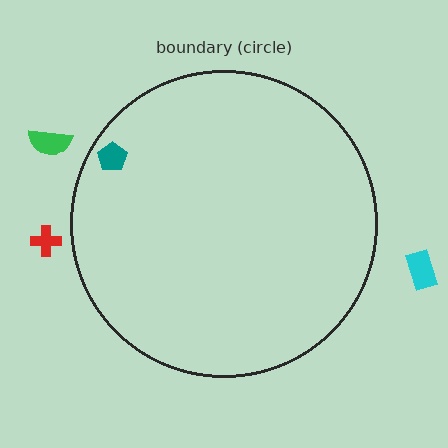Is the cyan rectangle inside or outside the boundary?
Outside.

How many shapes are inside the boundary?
1 inside, 3 outside.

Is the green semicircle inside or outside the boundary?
Outside.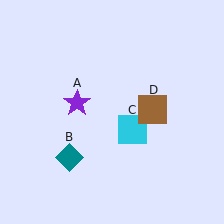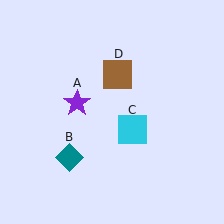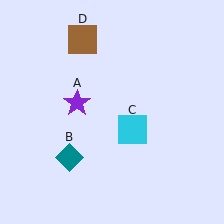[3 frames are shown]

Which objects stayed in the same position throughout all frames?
Purple star (object A) and teal diamond (object B) and cyan square (object C) remained stationary.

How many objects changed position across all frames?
1 object changed position: brown square (object D).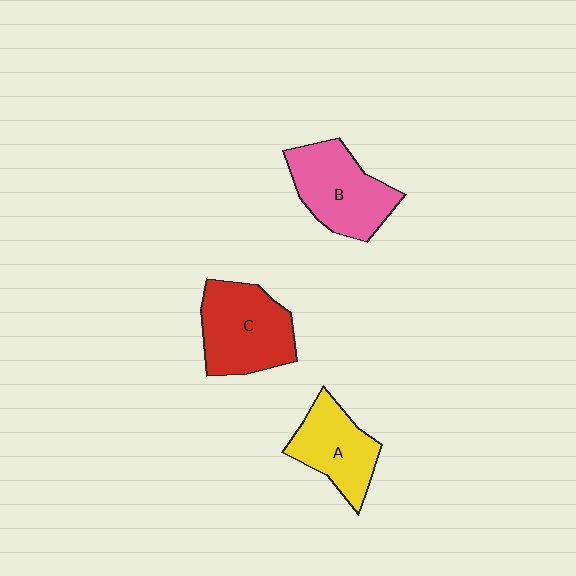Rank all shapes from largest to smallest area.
From largest to smallest: C (red), B (pink), A (yellow).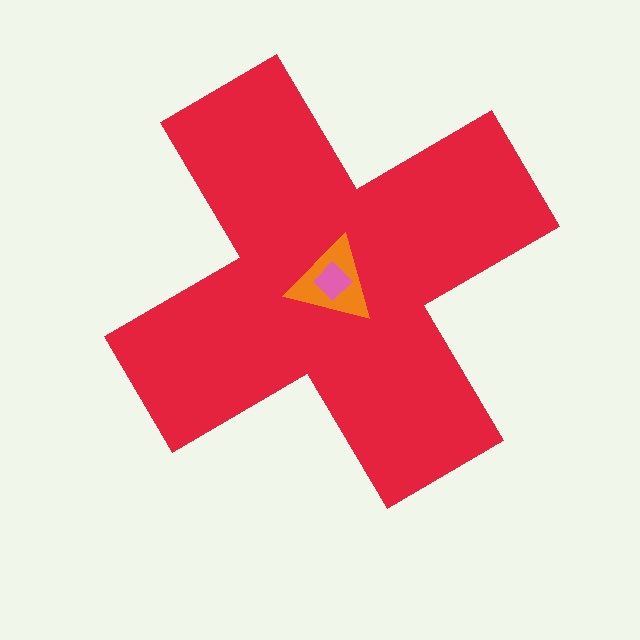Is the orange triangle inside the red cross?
Yes.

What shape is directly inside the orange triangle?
The pink diamond.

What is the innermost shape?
The pink diamond.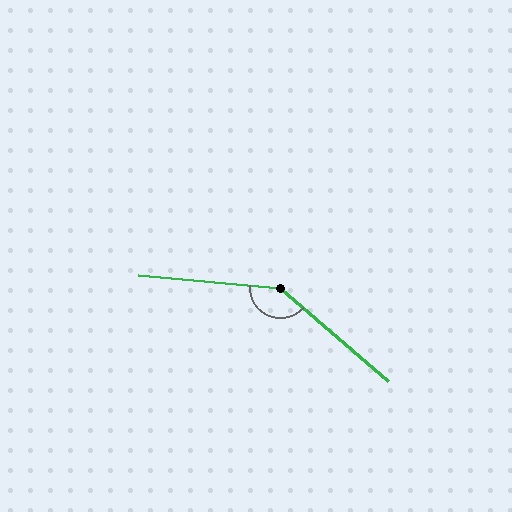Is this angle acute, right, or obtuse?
It is obtuse.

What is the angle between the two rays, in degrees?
Approximately 144 degrees.